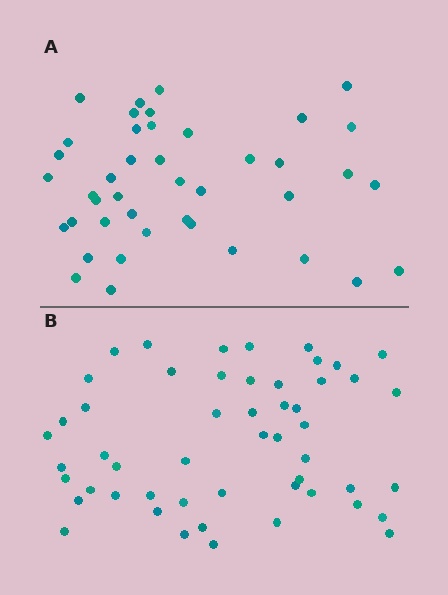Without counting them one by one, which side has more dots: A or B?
Region B (the bottom region) has more dots.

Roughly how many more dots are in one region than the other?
Region B has roughly 10 or so more dots than region A.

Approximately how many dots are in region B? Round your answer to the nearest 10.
About 50 dots. (The exact count is 52, which rounds to 50.)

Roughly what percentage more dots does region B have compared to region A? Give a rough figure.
About 25% more.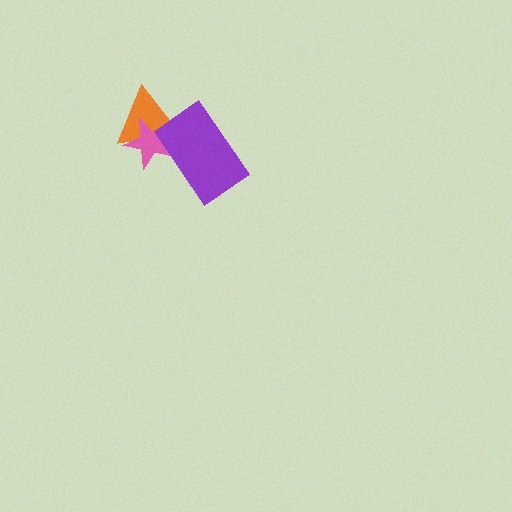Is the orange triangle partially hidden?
Yes, it is partially covered by another shape.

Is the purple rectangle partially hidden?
No, no other shape covers it.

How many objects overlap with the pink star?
2 objects overlap with the pink star.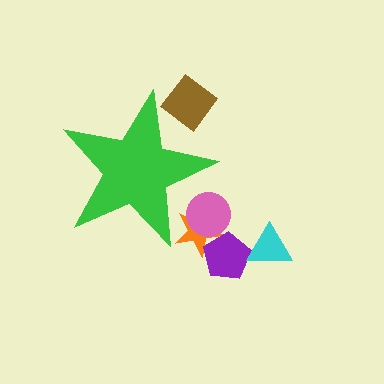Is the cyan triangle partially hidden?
No, the cyan triangle is fully visible.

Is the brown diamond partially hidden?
Yes, the brown diamond is partially hidden behind the green star.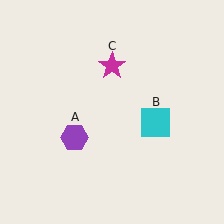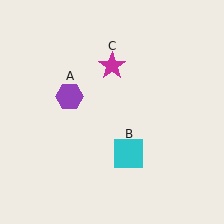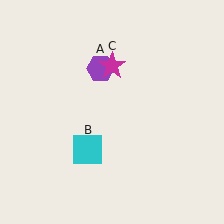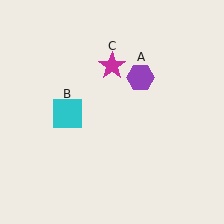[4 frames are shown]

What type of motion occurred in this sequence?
The purple hexagon (object A), cyan square (object B) rotated clockwise around the center of the scene.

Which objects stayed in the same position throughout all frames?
Magenta star (object C) remained stationary.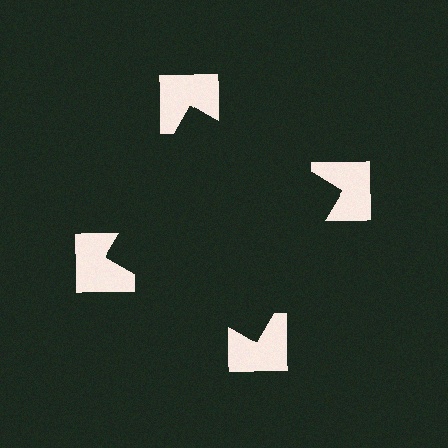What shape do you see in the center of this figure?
An illusory square — its edges are inferred from the aligned wedge cuts in the notched squares, not physically drawn.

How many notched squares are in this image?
There are 4 — one at each vertex of the illusory square.